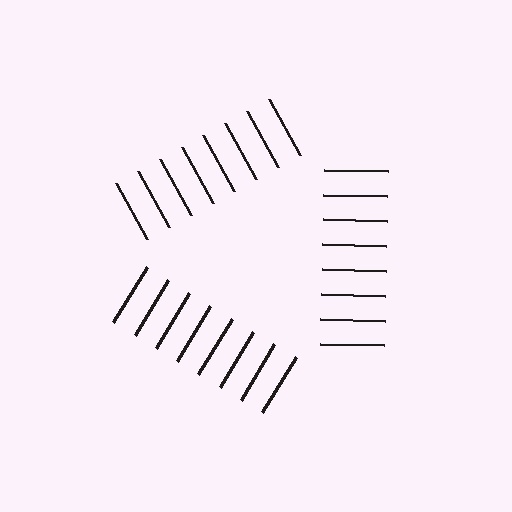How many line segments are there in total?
24 — 8 along each of the 3 edges.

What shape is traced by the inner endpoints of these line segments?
An illusory triangle — the line segments terminate on its edges but no continuous stroke is drawn.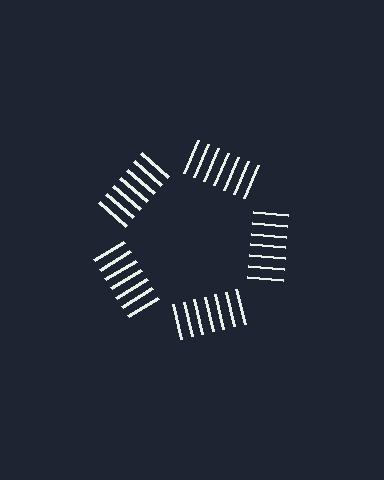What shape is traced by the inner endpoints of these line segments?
An illusory pentagon — the line segments terminate on its edges but no continuous stroke is drawn.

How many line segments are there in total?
35 — 7 along each of the 5 edges.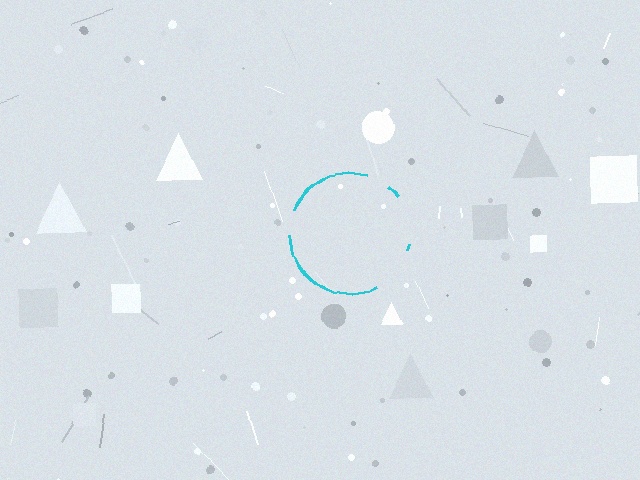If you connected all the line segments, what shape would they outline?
They would outline a circle.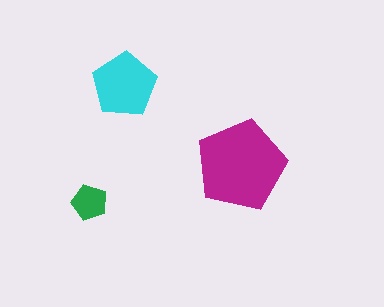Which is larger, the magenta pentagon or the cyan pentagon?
The magenta one.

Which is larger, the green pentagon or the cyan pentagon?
The cyan one.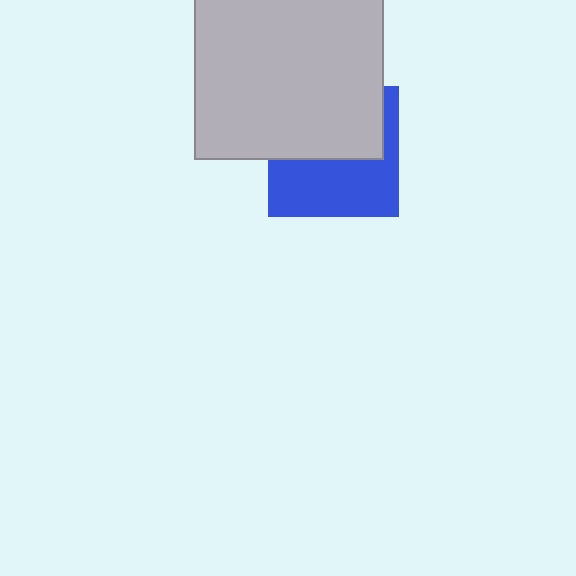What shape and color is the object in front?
The object in front is a light gray square.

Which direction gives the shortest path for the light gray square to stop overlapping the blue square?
Moving up gives the shortest separation.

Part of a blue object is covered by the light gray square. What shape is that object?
It is a square.